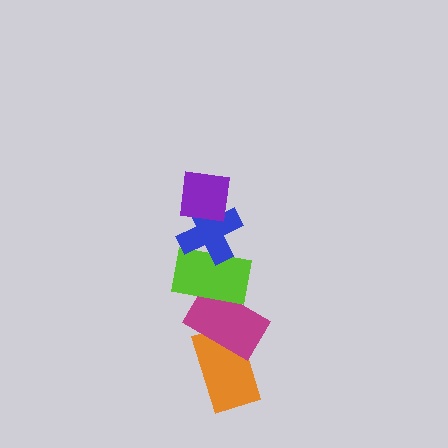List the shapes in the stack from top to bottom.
From top to bottom: the purple square, the blue cross, the lime rectangle, the magenta rectangle, the orange rectangle.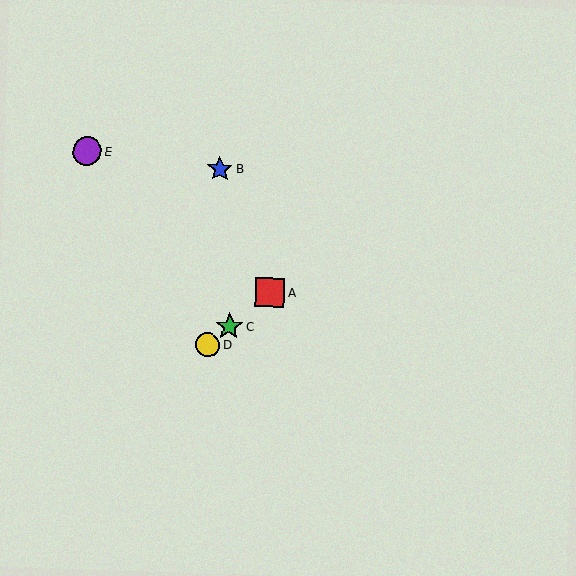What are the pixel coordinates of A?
Object A is at (270, 293).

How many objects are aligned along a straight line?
3 objects (A, C, D) are aligned along a straight line.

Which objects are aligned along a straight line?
Objects A, C, D are aligned along a straight line.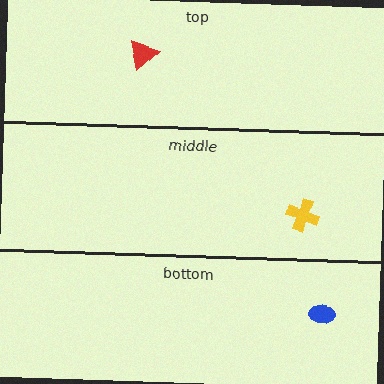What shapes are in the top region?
The red triangle.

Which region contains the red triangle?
The top region.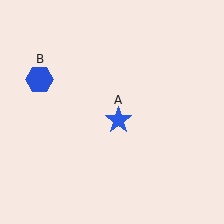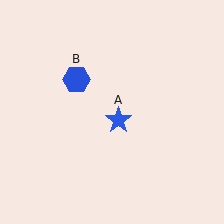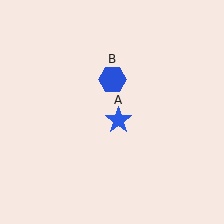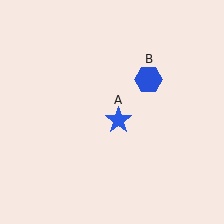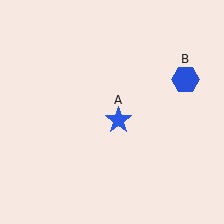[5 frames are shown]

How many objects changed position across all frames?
1 object changed position: blue hexagon (object B).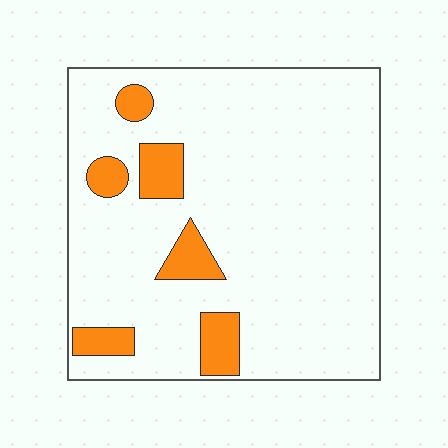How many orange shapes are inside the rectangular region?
6.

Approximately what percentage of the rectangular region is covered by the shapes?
Approximately 10%.